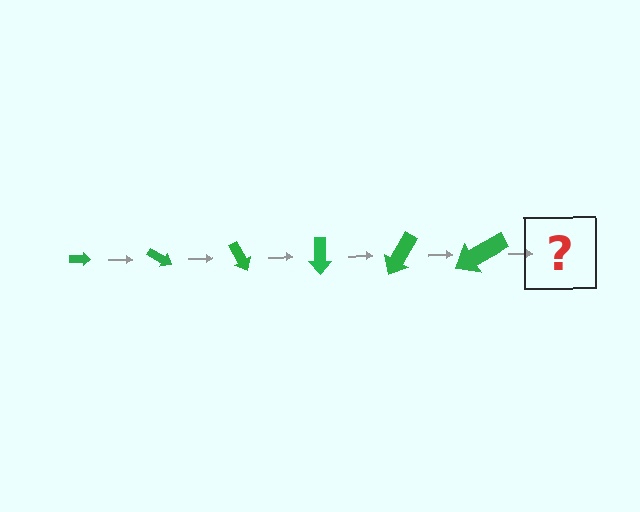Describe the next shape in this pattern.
It should be an arrow, larger than the previous one and rotated 180 degrees from the start.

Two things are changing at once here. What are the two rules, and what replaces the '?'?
The two rules are that the arrow grows larger each step and it rotates 30 degrees each step. The '?' should be an arrow, larger than the previous one and rotated 180 degrees from the start.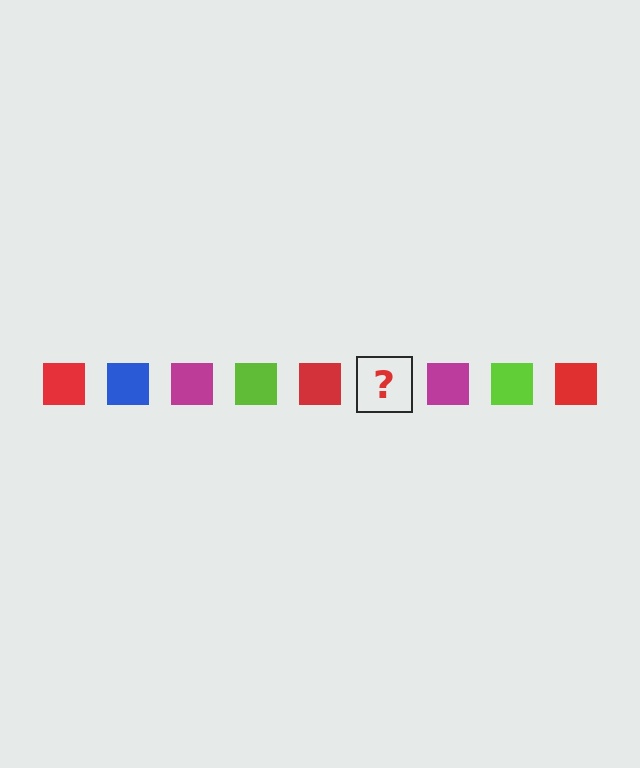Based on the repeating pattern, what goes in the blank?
The blank should be a blue square.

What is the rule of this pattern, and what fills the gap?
The rule is that the pattern cycles through red, blue, magenta, lime squares. The gap should be filled with a blue square.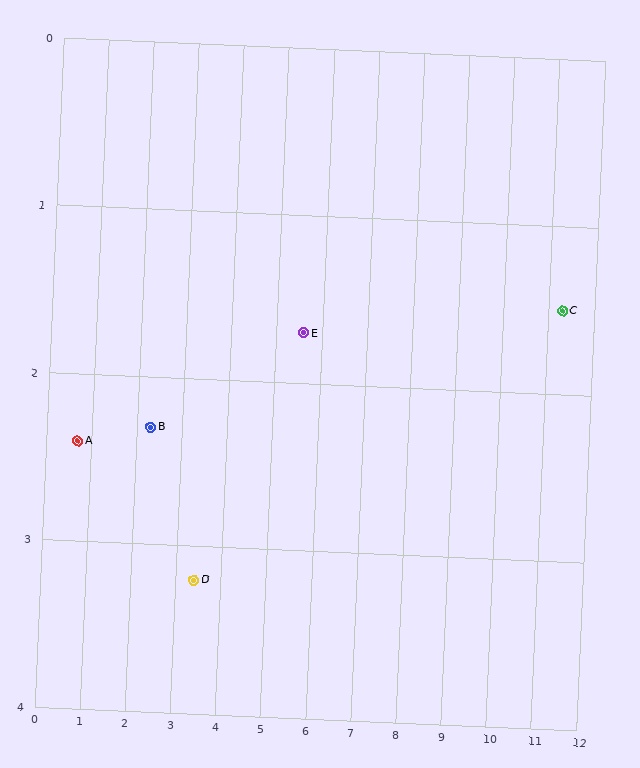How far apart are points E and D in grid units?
Points E and D are about 2.7 grid units apart.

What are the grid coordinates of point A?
Point A is at approximately (0.7, 2.4).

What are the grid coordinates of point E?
Point E is at approximately (5.6, 1.7).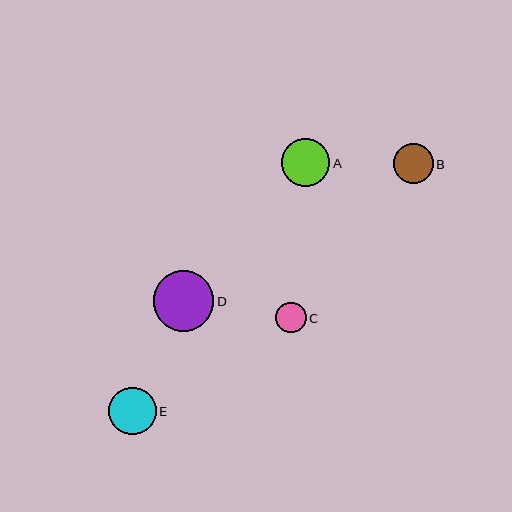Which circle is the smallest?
Circle C is the smallest with a size of approximately 31 pixels.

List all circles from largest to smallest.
From largest to smallest: D, A, E, B, C.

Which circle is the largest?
Circle D is the largest with a size of approximately 61 pixels.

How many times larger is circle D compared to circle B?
Circle D is approximately 1.5 times the size of circle B.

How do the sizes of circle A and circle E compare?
Circle A and circle E are approximately the same size.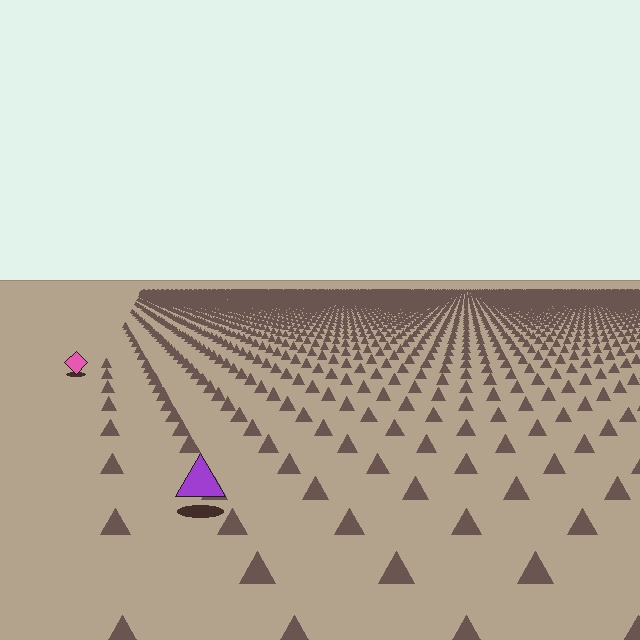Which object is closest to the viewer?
The purple triangle is closest. The texture marks near it are larger and more spread out.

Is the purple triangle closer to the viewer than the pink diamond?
Yes. The purple triangle is closer — you can tell from the texture gradient: the ground texture is coarser near it.